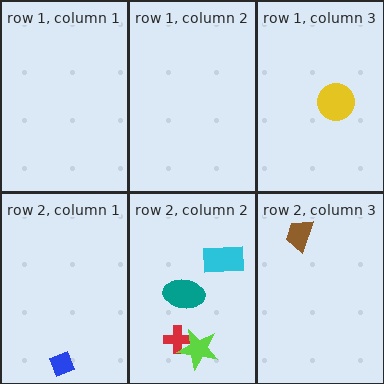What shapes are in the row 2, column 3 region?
The brown trapezoid.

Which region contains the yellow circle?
The row 1, column 3 region.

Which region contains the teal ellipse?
The row 2, column 2 region.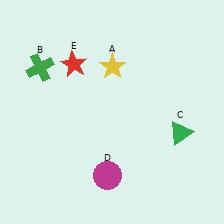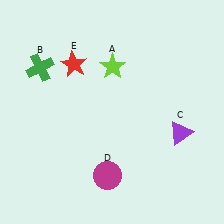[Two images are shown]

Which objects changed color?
A changed from yellow to lime. C changed from green to purple.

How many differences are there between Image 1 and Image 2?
There are 2 differences between the two images.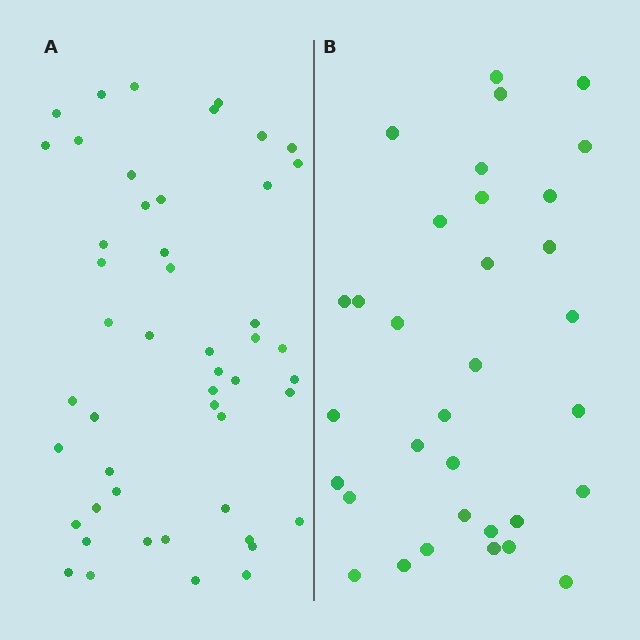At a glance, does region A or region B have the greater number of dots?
Region A (the left region) has more dots.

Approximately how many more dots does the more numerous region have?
Region A has approximately 15 more dots than region B.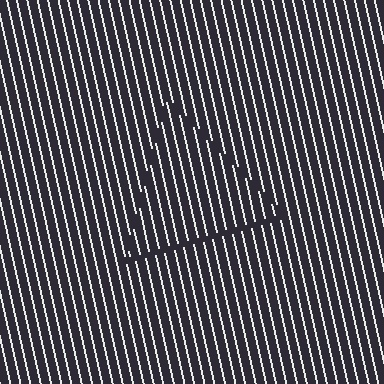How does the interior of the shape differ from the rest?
The interior of the shape contains the same grating, shifted by half a period — the contour is defined by the phase discontinuity where line-ends from the inner and outer gratings abut.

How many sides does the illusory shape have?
3 sides — the line-ends trace a triangle.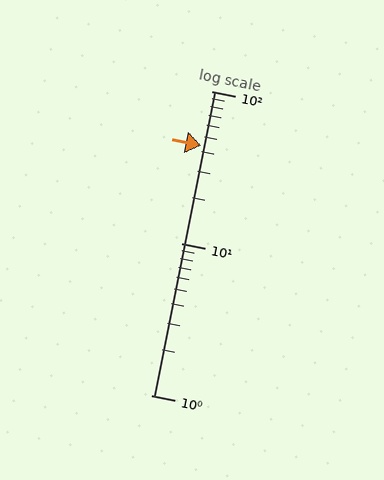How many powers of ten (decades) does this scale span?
The scale spans 2 decades, from 1 to 100.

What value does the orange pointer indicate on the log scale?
The pointer indicates approximately 44.